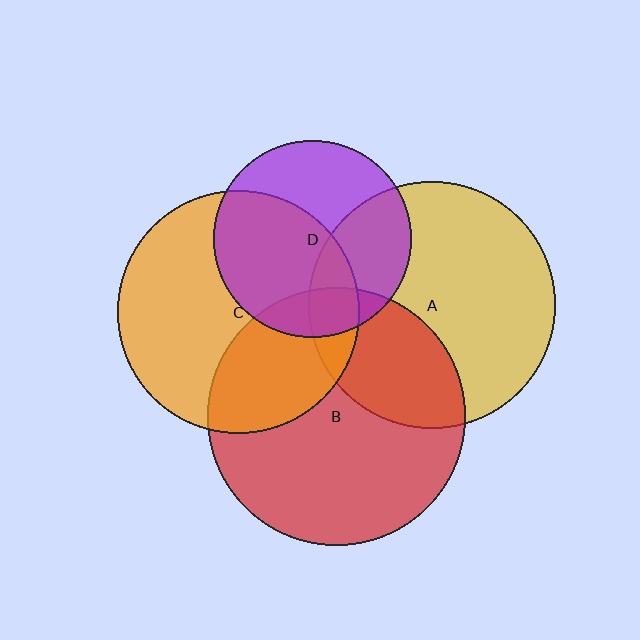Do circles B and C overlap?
Yes.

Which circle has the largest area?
Circle B (red).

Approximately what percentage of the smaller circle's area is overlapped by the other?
Approximately 35%.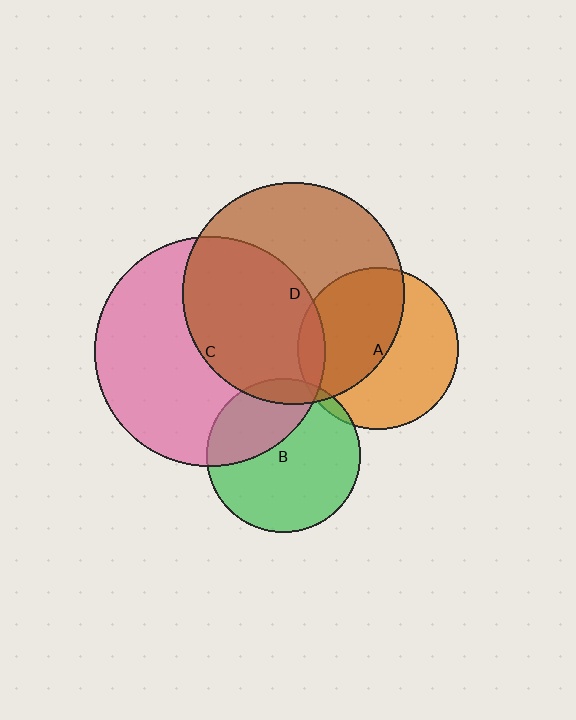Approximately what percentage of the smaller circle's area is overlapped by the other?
Approximately 45%.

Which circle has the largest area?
Circle C (pink).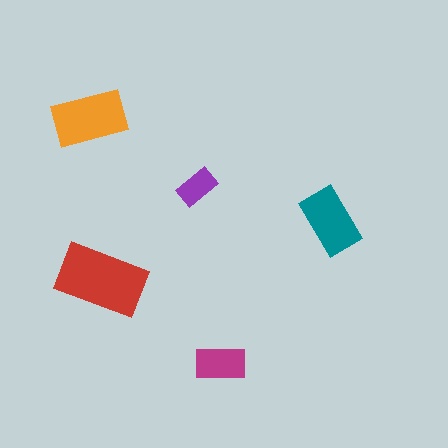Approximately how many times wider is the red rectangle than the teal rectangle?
About 1.5 times wider.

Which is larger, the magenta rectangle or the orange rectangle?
The orange one.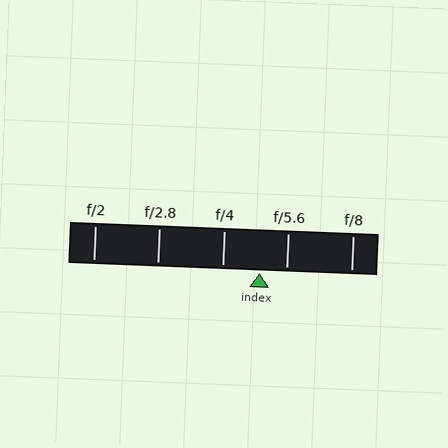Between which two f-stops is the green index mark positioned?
The index mark is between f/4 and f/5.6.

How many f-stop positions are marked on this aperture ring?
There are 5 f-stop positions marked.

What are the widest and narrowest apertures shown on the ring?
The widest aperture shown is f/2 and the narrowest is f/8.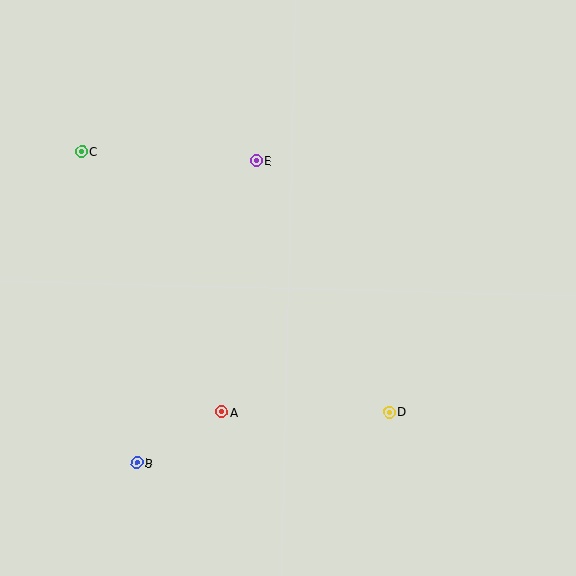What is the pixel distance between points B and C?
The distance between B and C is 317 pixels.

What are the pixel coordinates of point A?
Point A is at (222, 412).